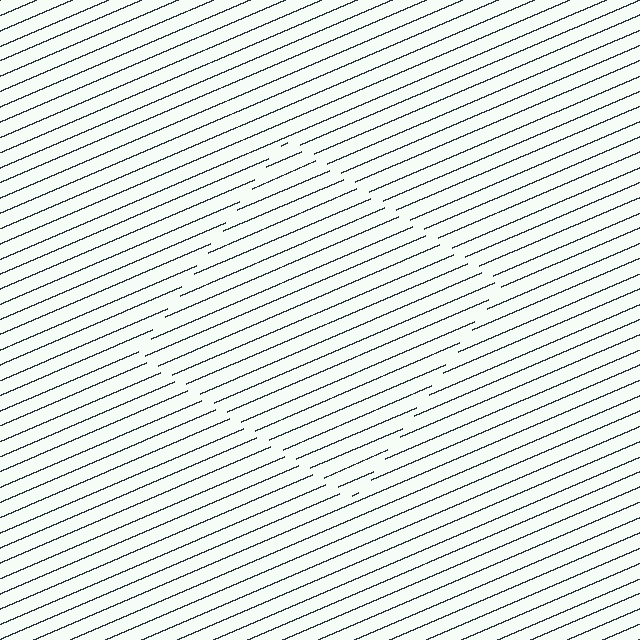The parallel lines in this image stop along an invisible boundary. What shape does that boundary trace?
An illusory square. The interior of the shape contains the same grating, shifted by half a period — the contour is defined by the phase discontinuity where line-ends from the inner and outer gratings abut.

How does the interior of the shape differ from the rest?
The interior of the shape contains the same grating, shifted by half a period — the contour is defined by the phase discontinuity where line-ends from the inner and outer gratings abut.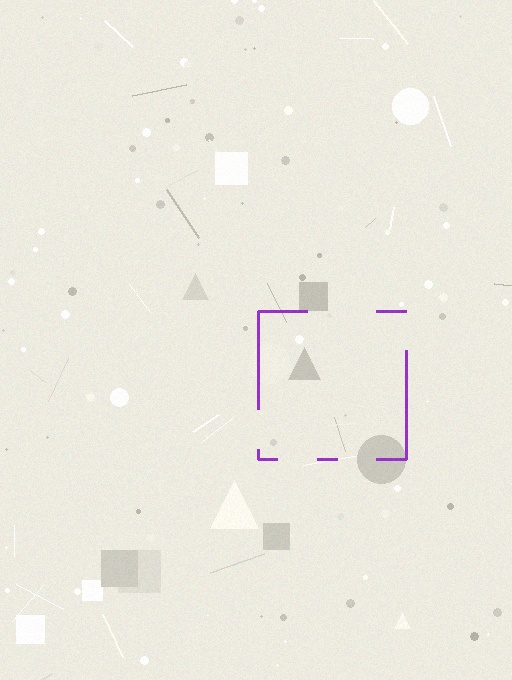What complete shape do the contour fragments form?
The contour fragments form a square.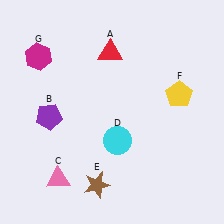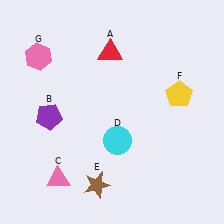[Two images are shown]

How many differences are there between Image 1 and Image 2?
There is 1 difference between the two images.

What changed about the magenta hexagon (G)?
In Image 1, G is magenta. In Image 2, it changed to pink.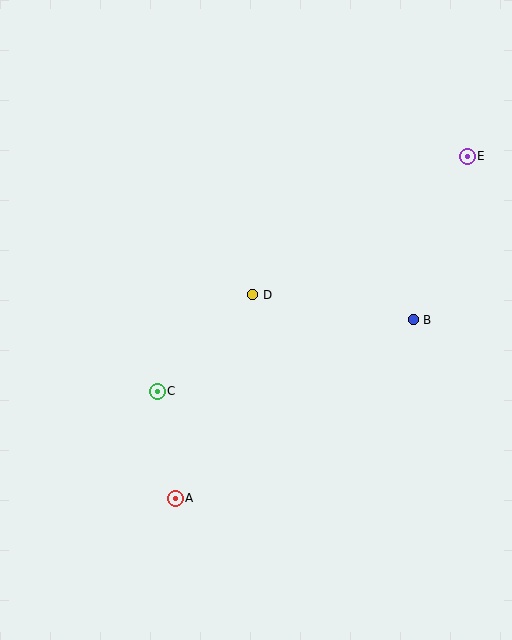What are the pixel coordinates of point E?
Point E is at (467, 157).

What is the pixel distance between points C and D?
The distance between C and D is 136 pixels.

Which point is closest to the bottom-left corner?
Point A is closest to the bottom-left corner.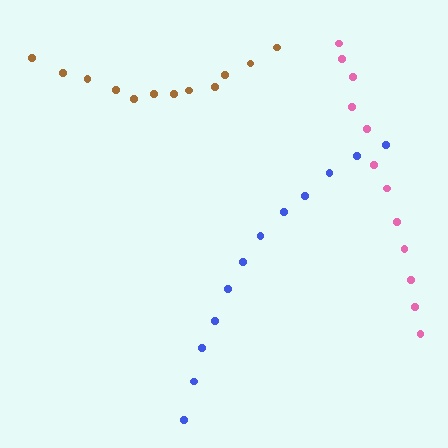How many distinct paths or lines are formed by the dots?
There are 3 distinct paths.